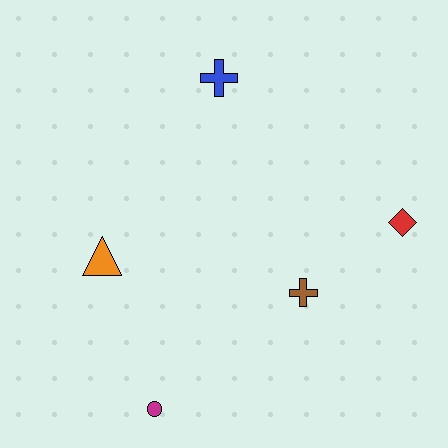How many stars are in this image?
There are no stars.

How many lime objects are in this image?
There are no lime objects.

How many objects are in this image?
There are 5 objects.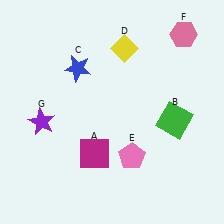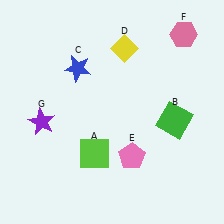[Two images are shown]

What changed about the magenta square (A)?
In Image 1, A is magenta. In Image 2, it changed to lime.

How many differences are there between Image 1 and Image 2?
There is 1 difference between the two images.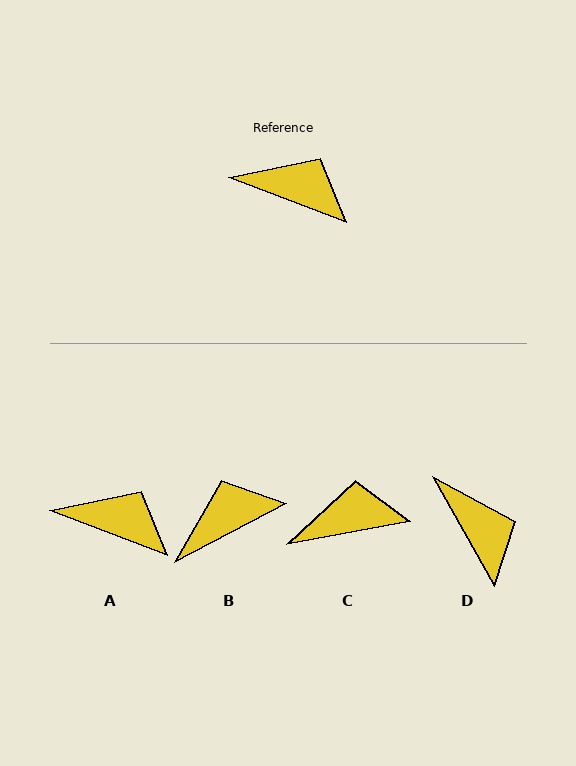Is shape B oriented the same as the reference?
No, it is off by about 49 degrees.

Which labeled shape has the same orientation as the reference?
A.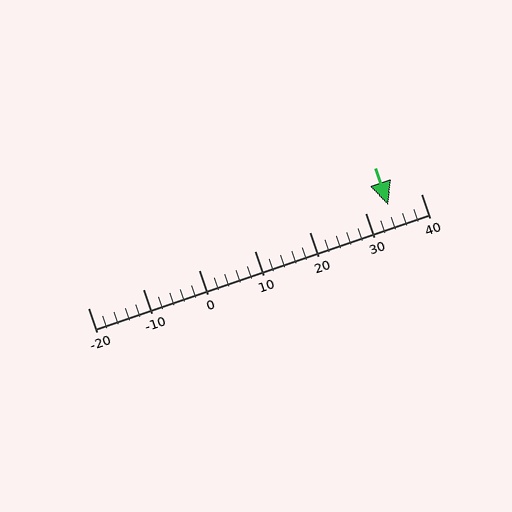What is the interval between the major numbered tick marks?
The major tick marks are spaced 10 units apart.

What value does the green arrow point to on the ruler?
The green arrow points to approximately 34.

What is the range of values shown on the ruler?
The ruler shows values from -20 to 40.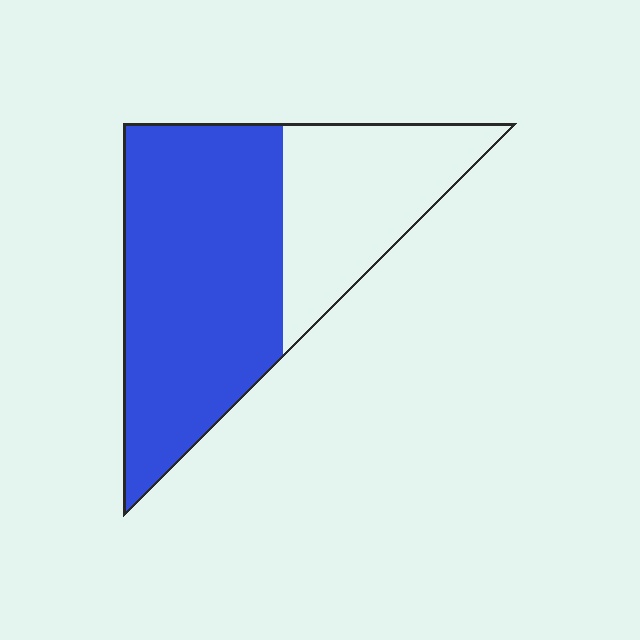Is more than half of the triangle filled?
Yes.